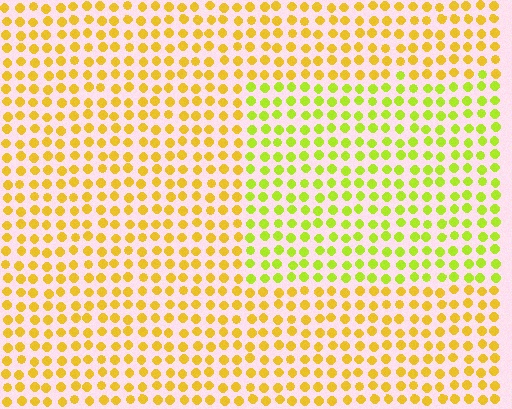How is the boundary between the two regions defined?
The boundary is defined purely by a slight shift in hue (about 33 degrees). Spacing, size, and orientation are identical on both sides.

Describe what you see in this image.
The image is filled with small yellow elements in a uniform arrangement. A rectangle-shaped region is visible where the elements are tinted to a slightly different hue, forming a subtle color boundary.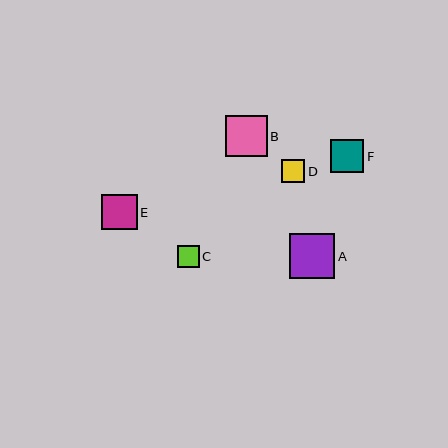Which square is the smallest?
Square C is the smallest with a size of approximately 21 pixels.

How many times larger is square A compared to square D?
Square A is approximately 1.9 times the size of square D.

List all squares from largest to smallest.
From largest to smallest: A, B, E, F, D, C.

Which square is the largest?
Square A is the largest with a size of approximately 46 pixels.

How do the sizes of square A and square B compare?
Square A and square B are approximately the same size.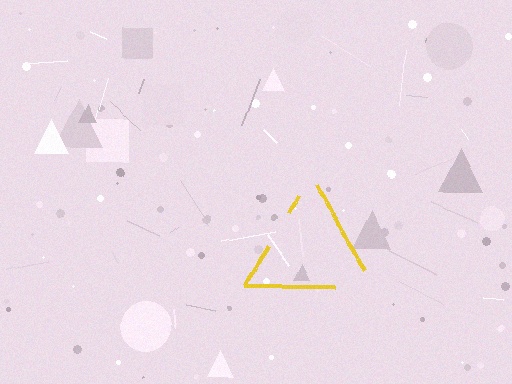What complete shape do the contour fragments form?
The contour fragments form a triangle.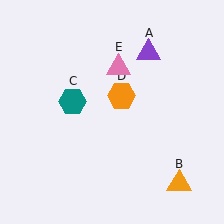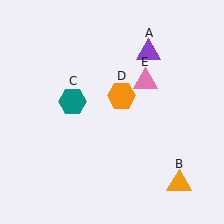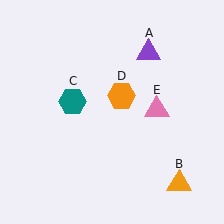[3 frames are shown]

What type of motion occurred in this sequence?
The pink triangle (object E) rotated clockwise around the center of the scene.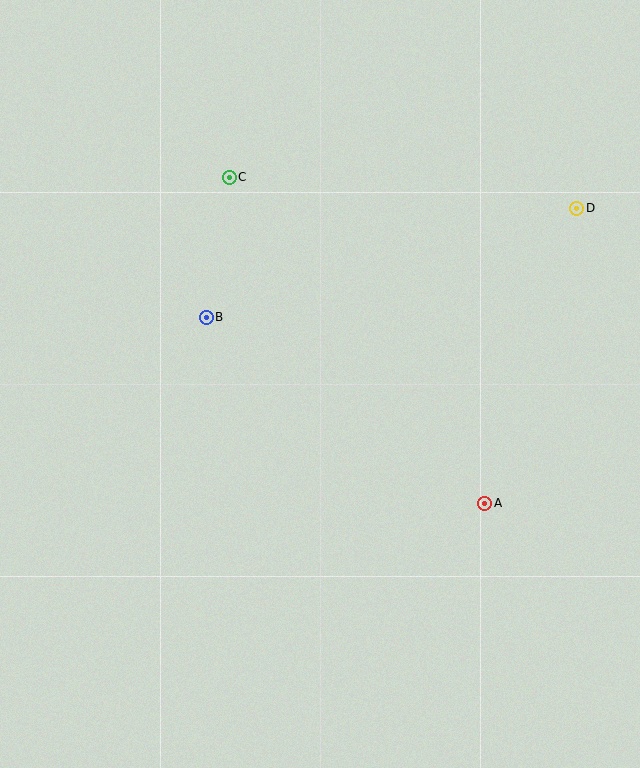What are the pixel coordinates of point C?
Point C is at (229, 177).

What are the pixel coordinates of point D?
Point D is at (577, 208).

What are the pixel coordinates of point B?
Point B is at (206, 317).